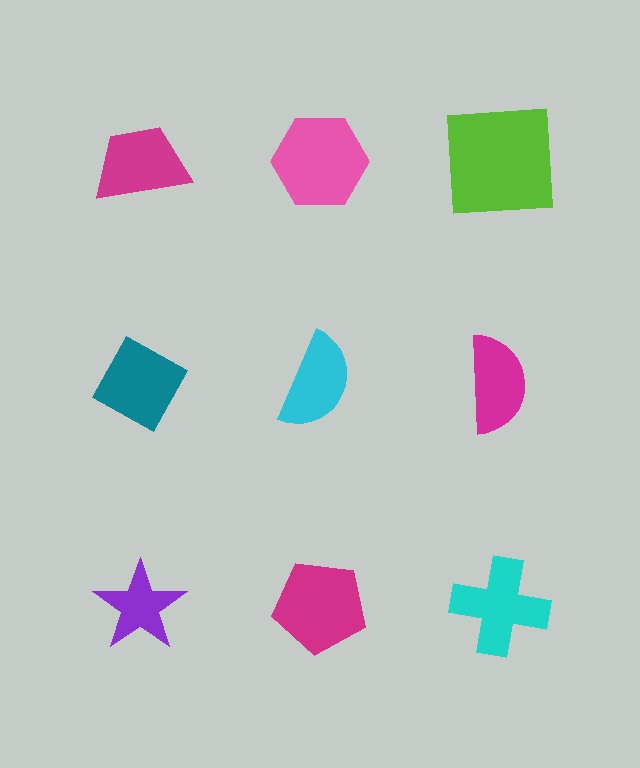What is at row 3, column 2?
A magenta pentagon.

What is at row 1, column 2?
A pink hexagon.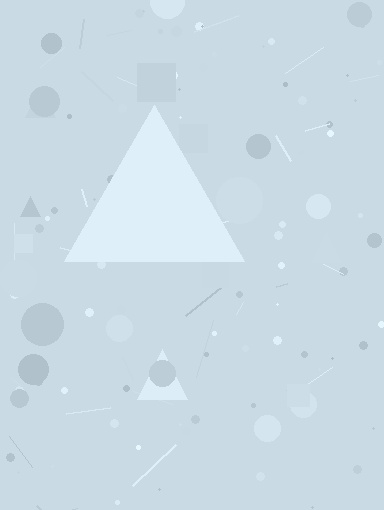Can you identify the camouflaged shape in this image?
The camouflaged shape is a triangle.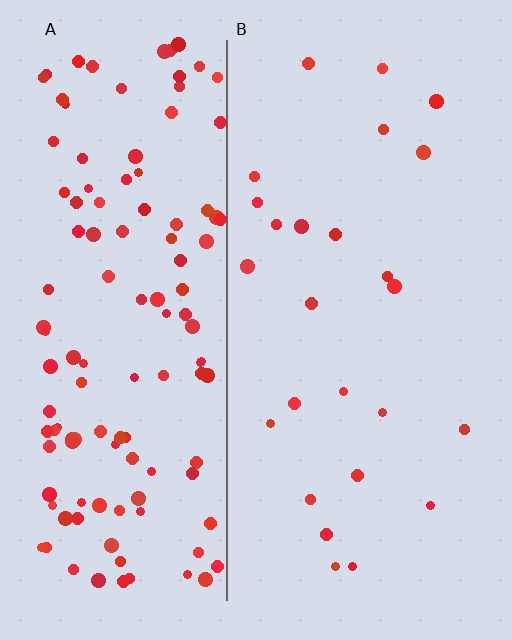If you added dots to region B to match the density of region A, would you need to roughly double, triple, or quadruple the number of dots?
Approximately quadruple.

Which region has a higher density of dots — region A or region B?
A (the left).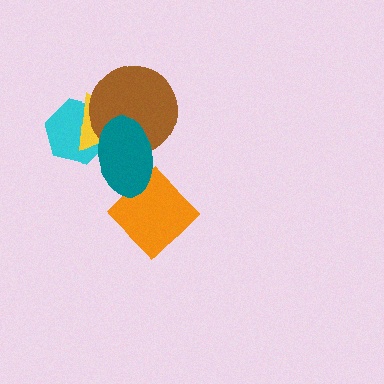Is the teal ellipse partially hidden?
No, no other shape covers it.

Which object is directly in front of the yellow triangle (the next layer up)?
The brown circle is directly in front of the yellow triangle.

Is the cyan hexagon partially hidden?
Yes, it is partially covered by another shape.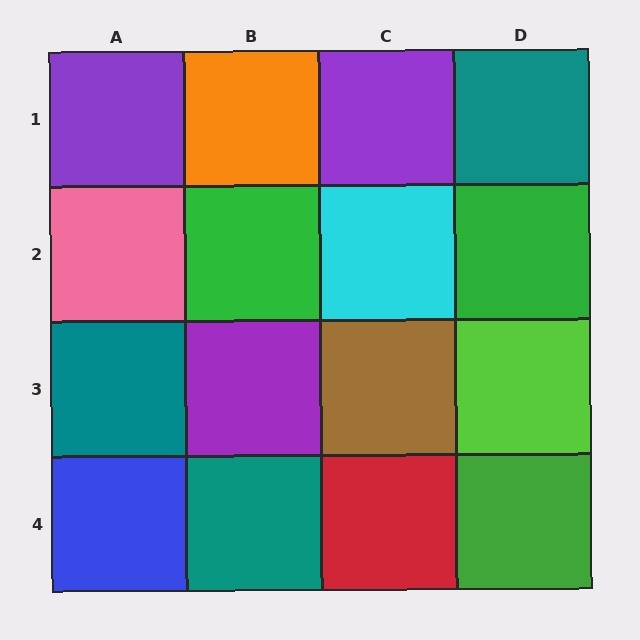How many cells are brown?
1 cell is brown.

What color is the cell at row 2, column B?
Green.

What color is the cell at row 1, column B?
Orange.